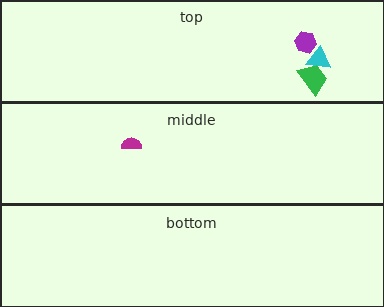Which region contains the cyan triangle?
The top region.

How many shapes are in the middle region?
1.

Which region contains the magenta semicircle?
The middle region.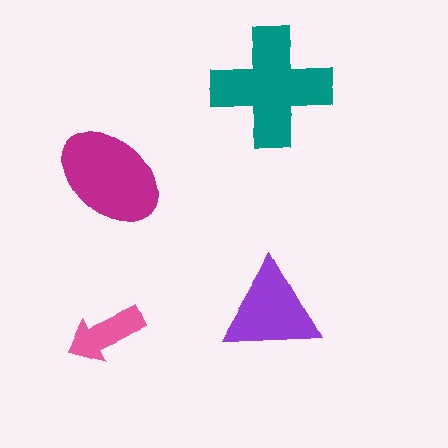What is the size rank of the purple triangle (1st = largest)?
3rd.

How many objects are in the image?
There are 4 objects in the image.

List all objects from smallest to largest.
The pink arrow, the purple triangle, the magenta ellipse, the teal cross.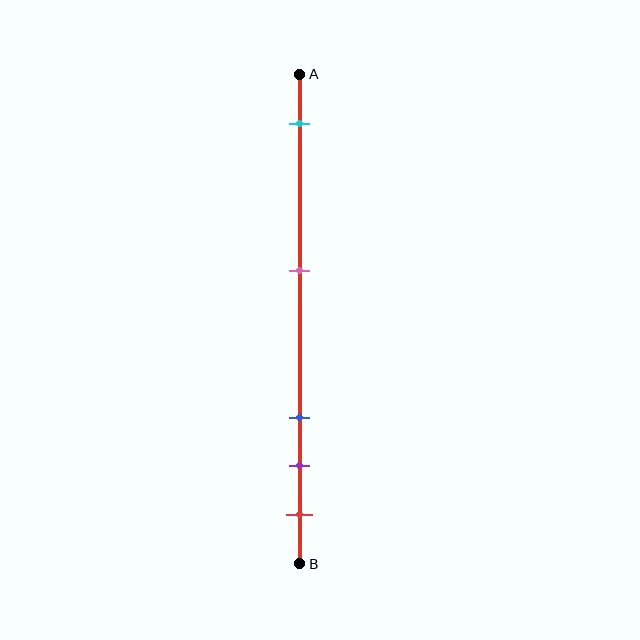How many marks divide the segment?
There are 5 marks dividing the segment.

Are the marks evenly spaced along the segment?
No, the marks are not evenly spaced.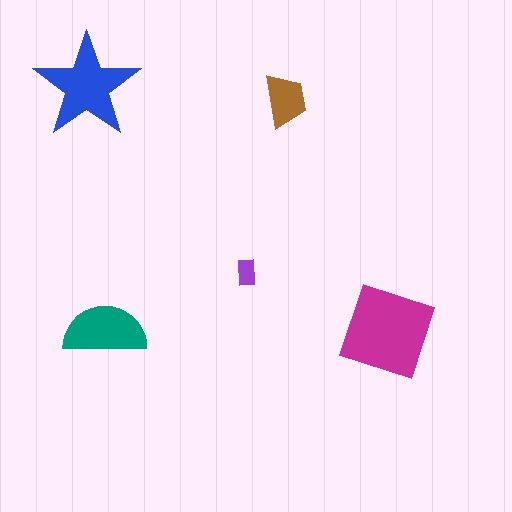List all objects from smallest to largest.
The purple rectangle, the brown trapezoid, the teal semicircle, the blue star, the magenta diamond.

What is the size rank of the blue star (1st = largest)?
2nd.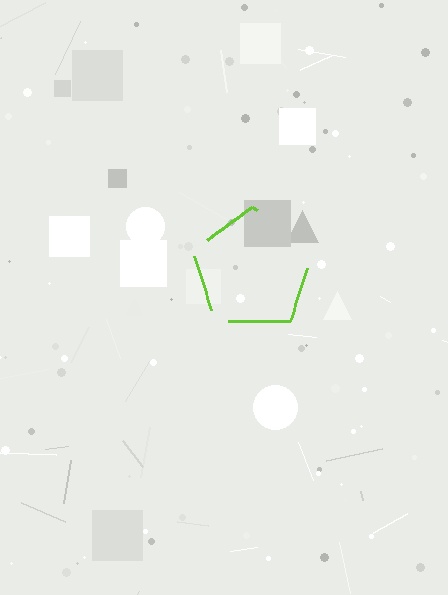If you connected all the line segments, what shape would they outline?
They would outline a pentagon.